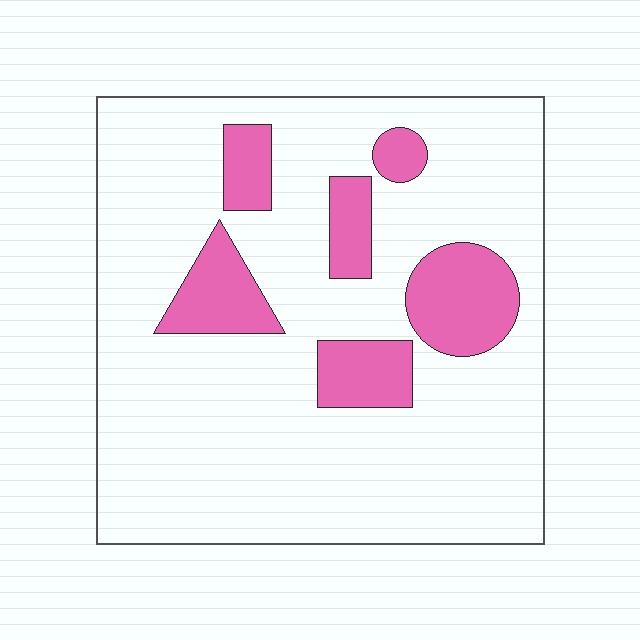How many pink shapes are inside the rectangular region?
6.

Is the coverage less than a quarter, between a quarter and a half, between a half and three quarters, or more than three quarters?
Less than a quarter.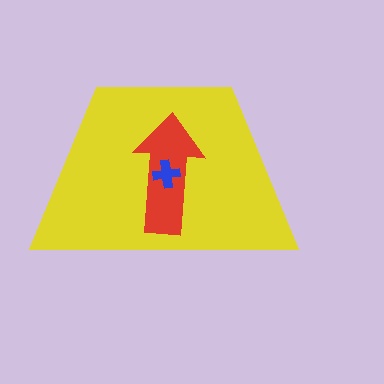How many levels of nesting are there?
3.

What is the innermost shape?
The blue cross.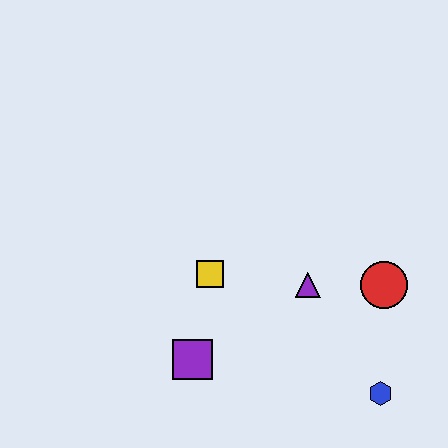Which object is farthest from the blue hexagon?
The yellow square is farthest from the blue hexagon.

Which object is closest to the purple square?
The yellow square is closest to the purple square.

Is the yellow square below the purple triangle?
No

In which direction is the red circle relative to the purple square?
The red circle is to the right of the purple square.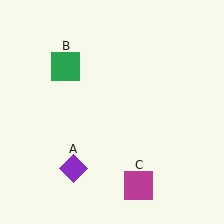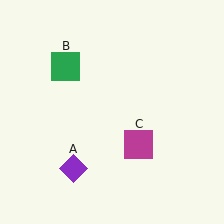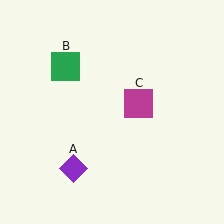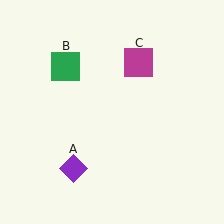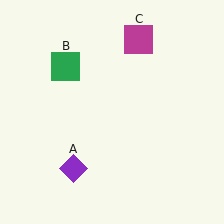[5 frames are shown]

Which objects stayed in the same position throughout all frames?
Purple diamond (object A) and green square (object B) remained stationary.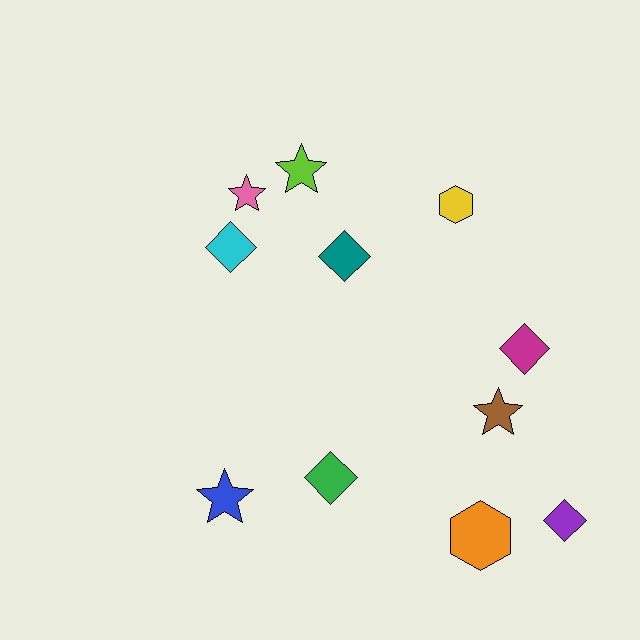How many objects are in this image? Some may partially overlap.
There are 11 objects.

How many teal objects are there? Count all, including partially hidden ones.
There is 1 teal object.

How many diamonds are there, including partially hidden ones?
There are 5 diamonds.